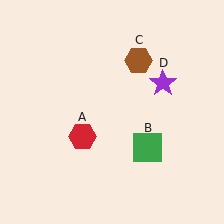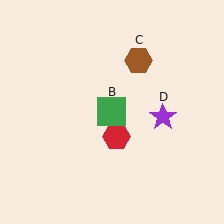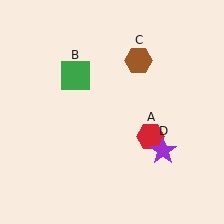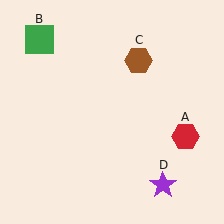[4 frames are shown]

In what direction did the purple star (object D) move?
The purple star (object D) moved down.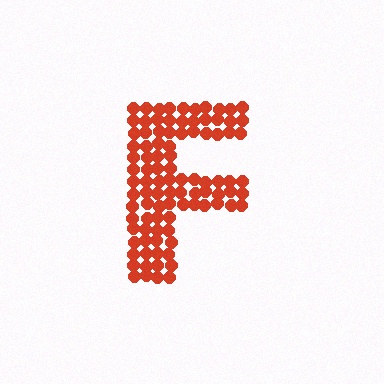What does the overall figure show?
The overall figure shows the letter F.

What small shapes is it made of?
It is made of small circles.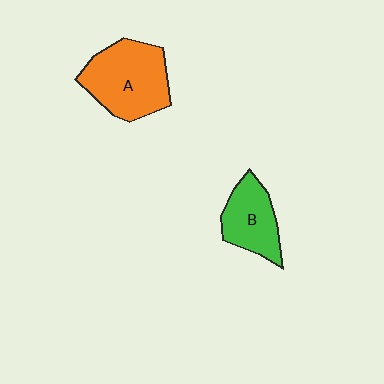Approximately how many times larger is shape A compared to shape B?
Approximately 1.5 times.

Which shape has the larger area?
Shape A (orange).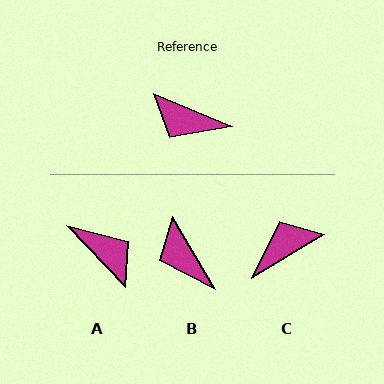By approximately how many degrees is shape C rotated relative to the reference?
Approximately 126 degrees clockwise.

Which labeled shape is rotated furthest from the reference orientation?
A, about 156 degrees away.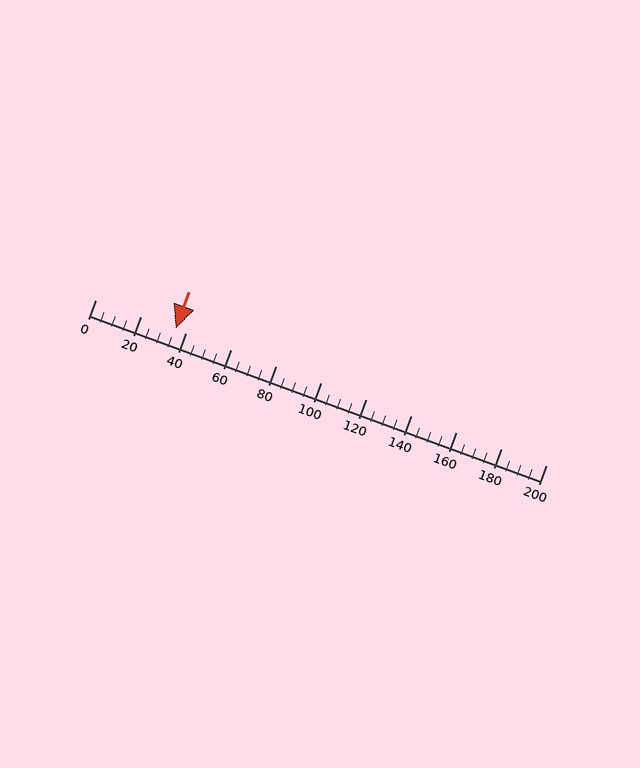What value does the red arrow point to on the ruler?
The red arrow points to approximately 36.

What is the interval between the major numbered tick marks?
The major tick marks are spaced 20 units apart.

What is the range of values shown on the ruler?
The ruler shows values from 0 to 200.